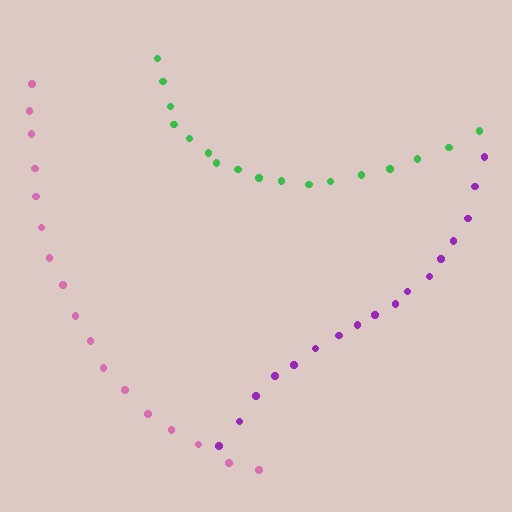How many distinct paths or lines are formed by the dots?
There are 3 distinct paths.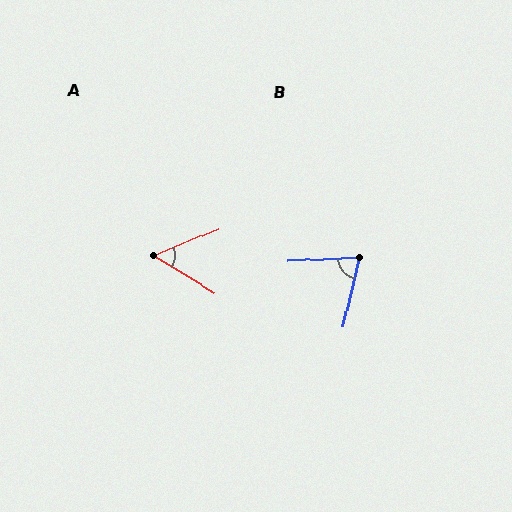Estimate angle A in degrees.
Approximately 54 degrees.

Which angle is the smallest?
A, at approximately 54 degrees.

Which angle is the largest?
B, at approximately 73 degrees.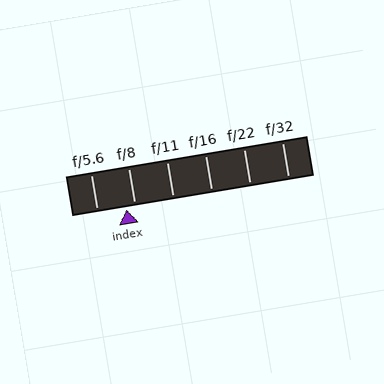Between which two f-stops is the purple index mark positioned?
The index mark is between f/5.6 and f/8.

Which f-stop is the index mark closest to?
The index mark is closest to f/8.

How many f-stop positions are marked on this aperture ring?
There are 6 f-stop positions marked.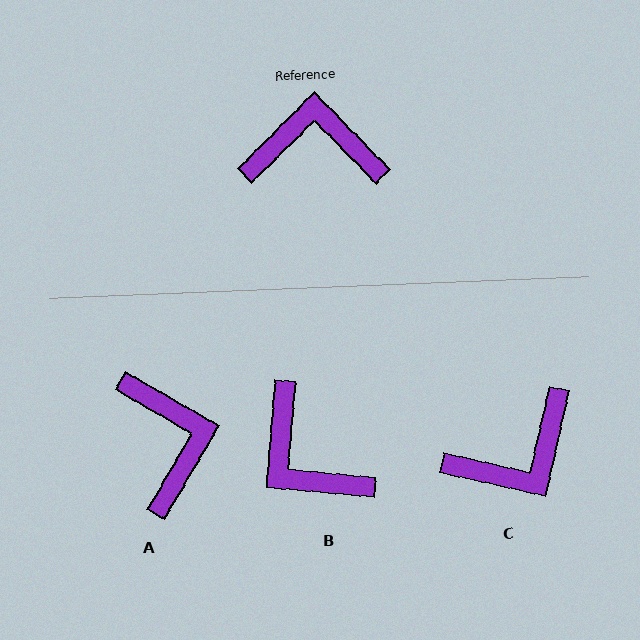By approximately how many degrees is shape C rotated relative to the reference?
Approximately 148 degrees clockwise.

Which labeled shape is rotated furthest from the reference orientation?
C, about 148 degrees away.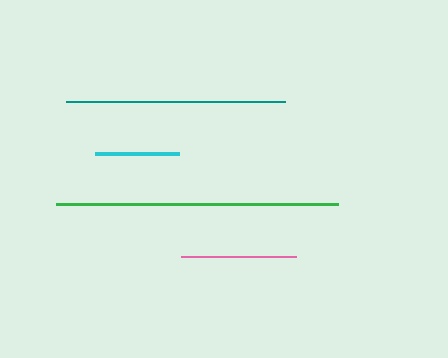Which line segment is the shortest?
The cyan line is the shortest at approximately 84 pixels.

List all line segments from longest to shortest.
From longest to shortest: green, teal, pink, cyan.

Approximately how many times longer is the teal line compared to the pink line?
The teal line is approximately 1.9 times the length of the pink line.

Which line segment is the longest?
The green line is the longest at approximately 282 pixels.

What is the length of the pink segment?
The pink segment is approximately 114 pixels long.